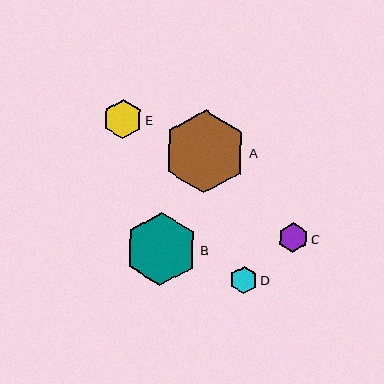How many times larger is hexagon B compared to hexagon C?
Hexagon B is approximately 2.5 times the size of hexagon C.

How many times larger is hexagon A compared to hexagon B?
Hexagon A is approximately 1.1 times the size of hexagon B.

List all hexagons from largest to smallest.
From largest to smallest: A, B, E, C, D.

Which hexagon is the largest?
Hexagon A is the largest with a size of approximately 83 pixels.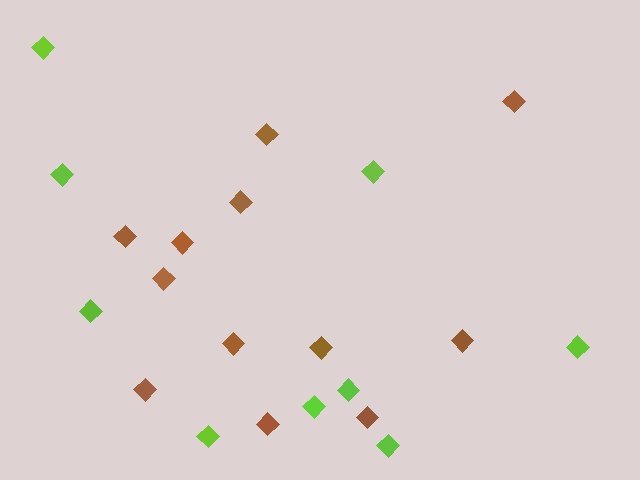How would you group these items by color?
There are 2 groups: one group of brown diamonds (12) and one group of lime diamonds (9).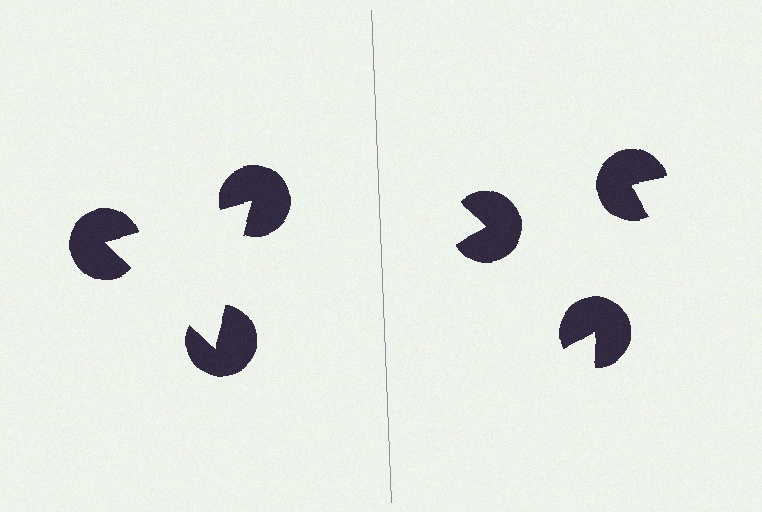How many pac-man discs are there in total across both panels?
6 — 3 on each side.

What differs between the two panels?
The pac-man discs are positioned identically on both sides; only the wedge orientations differ. On the left they align to a triangle; on the right they are misaligned.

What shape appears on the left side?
An illusory triangle.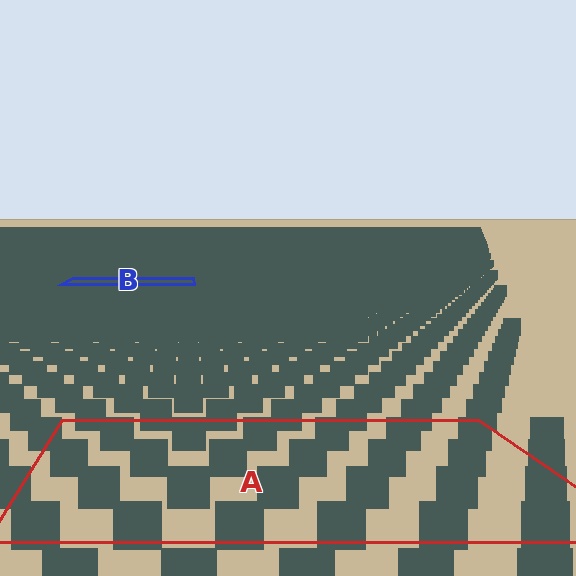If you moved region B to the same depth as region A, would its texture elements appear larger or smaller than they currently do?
They would appear larger. At a closer depth, the same texture elements are projected at a bigger on-screen size.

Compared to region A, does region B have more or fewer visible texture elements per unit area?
Region B has more texture elements per unit area — they are packed more densely because it is farther away.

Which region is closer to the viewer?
Region A is closer. The texture elements there are larger and more spread out.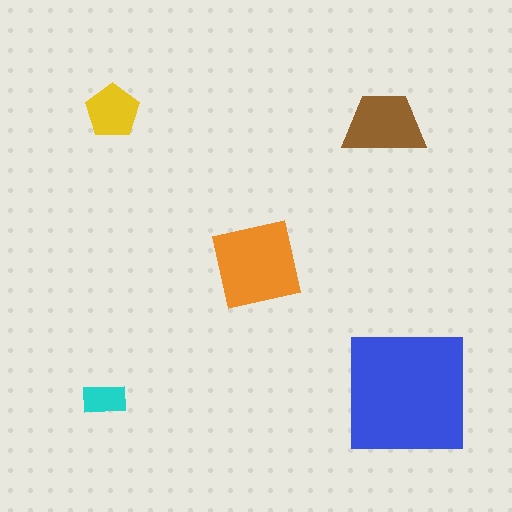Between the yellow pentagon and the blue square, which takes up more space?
The blue square.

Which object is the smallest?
The cyan rectangle.